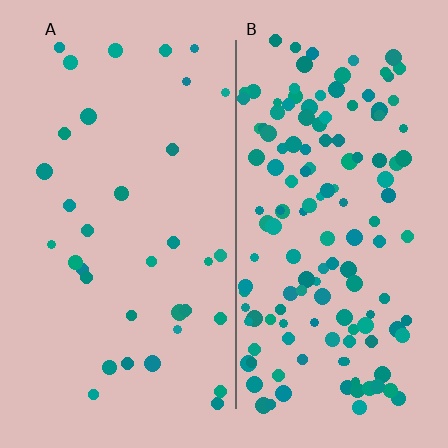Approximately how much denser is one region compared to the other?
Approximately 4.1× — region B over region A.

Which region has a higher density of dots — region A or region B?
B (the right).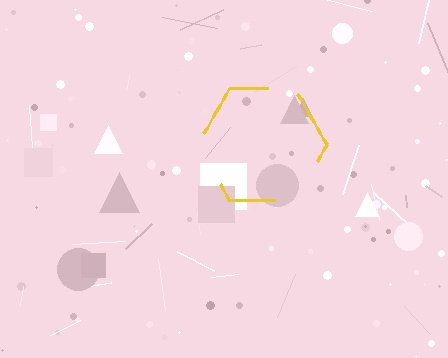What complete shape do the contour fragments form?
The contour fragments form a hexagon.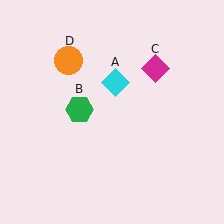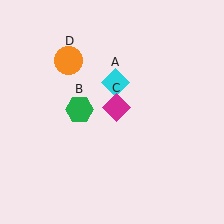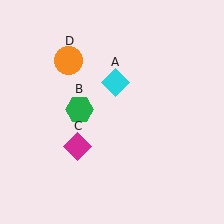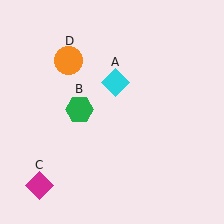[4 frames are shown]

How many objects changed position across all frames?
1 object changed position: magenta diamond (object C).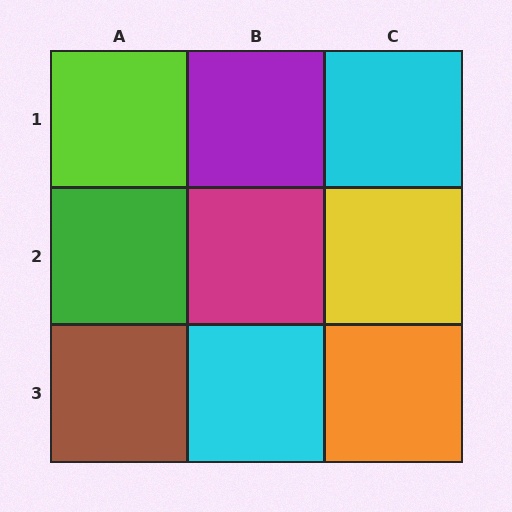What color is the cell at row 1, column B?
Purple.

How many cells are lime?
1 cell is lime.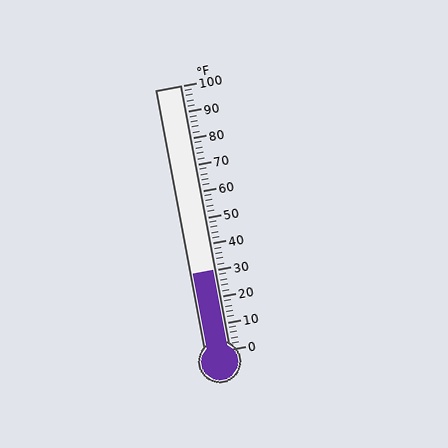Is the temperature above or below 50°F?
The temperature is below 50°F.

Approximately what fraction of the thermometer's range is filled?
The thermometer is filled to approximately 30% of its range.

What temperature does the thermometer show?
The thermometer shows approximately 30°F.